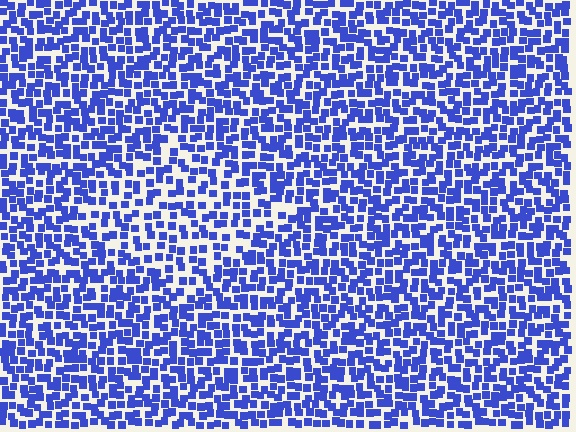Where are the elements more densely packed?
The elements are more densely packed outside the diamond boundary.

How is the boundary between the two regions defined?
The boundary is defined by a change in element density (approximately 1.5x ratio). All elements are the same color, size, and shape.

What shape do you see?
I see a diamond.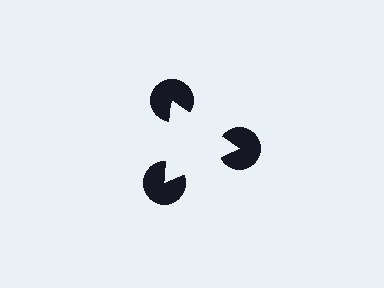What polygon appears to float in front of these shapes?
An illusory triangle — its edges are inferred from the aligned wedge cuts in the pac-man discs, not physically drawn.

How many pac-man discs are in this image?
There are 3 — one at each vertex of the illusory triangle.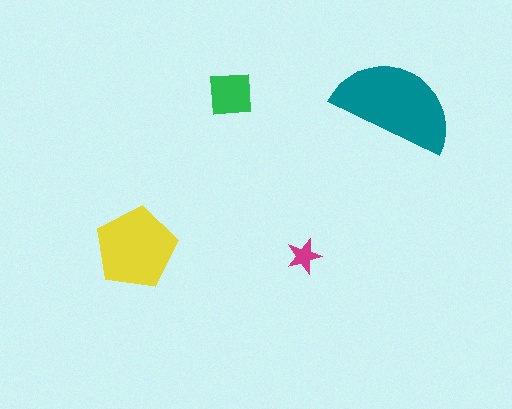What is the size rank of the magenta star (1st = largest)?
4th.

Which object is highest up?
The green square is topmost.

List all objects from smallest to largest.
The magenta star, the green square, the yellow pentagon, the teal semicircle.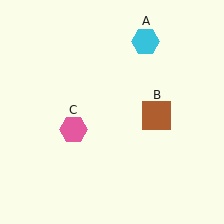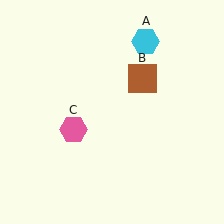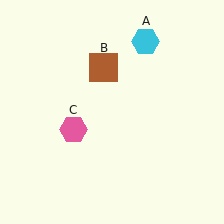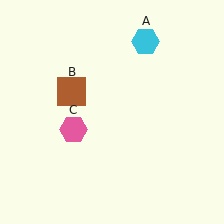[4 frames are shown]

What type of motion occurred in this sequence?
The brown square (object B) rotated counterclockwise around the center of the scene.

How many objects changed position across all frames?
1 object changed position: brown square (object B).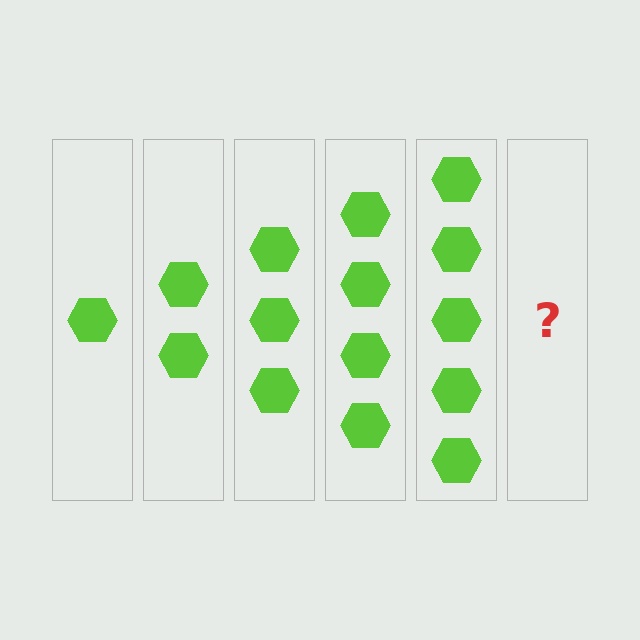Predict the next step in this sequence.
The next step is 6 hexagons.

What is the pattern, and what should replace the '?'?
The pattern is that each step adds one more hexagon. The '?' should be 6 hexagons.